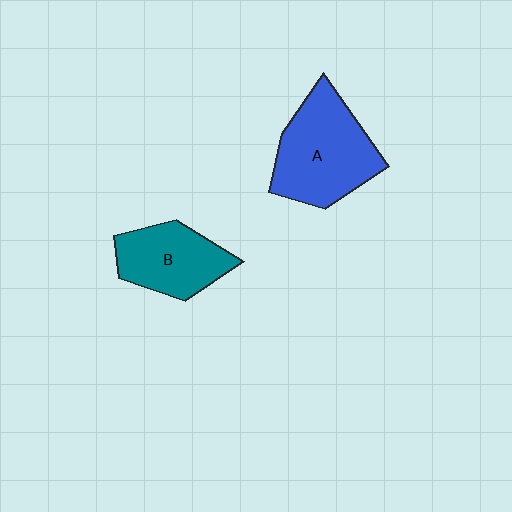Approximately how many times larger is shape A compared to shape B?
Approximately 1.4 times.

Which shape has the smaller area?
Shape B (teal).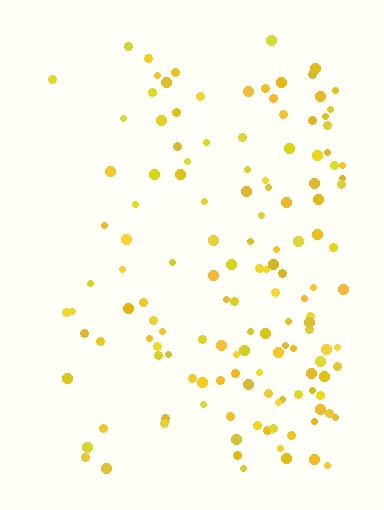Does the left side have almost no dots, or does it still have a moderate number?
Still a moderate number, just noticeably fewer than the right.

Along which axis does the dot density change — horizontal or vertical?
Horizontal.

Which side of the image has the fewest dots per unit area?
The left.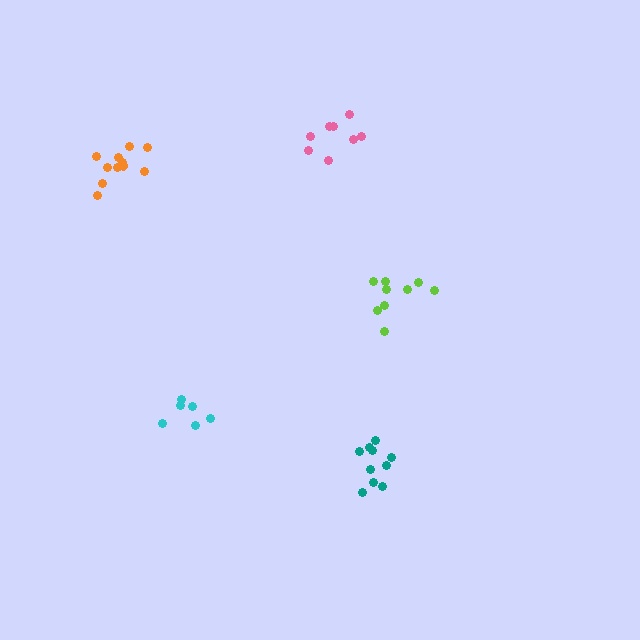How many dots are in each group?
Group 1: 6 dots, Group 2: 9 dots, Group 3: 10 dots, Group 4: 8 dots, Group 5: 11 dots (44 total).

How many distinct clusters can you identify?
There are 5 distinct clusters.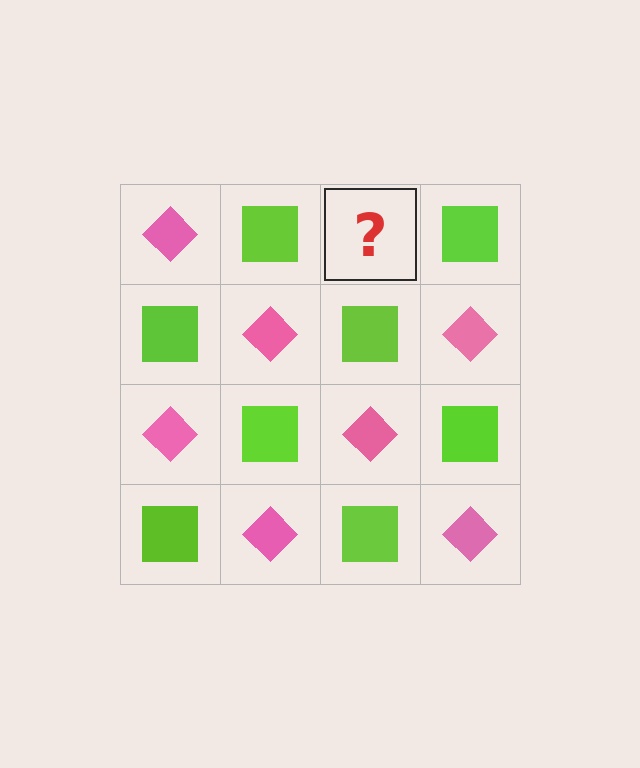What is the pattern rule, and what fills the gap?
The rule is that it alternates pink diamond and lime square in a checkerboard pattern. The gap should be filled with a pink diamond.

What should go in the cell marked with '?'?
The missing cell should contain a pink diamond.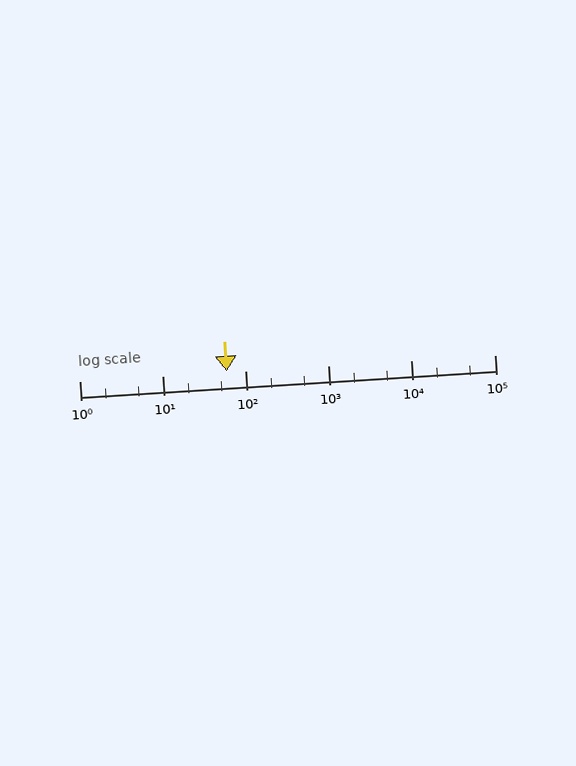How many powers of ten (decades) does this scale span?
The scale spans 5 decades, from 1 to 100000.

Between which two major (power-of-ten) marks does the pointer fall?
The pointer is between 10 and 100.